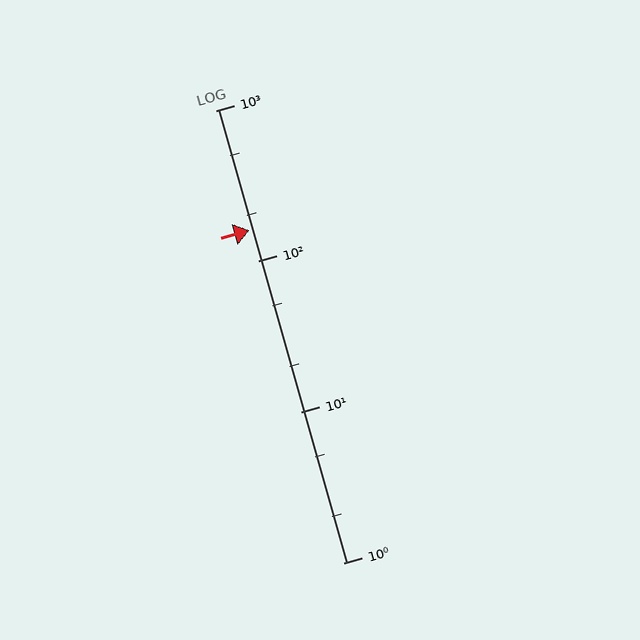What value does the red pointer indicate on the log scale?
The pointer indicates approximately 160.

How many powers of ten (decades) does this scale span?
The scale spans 3 decades, from 1 to 1000.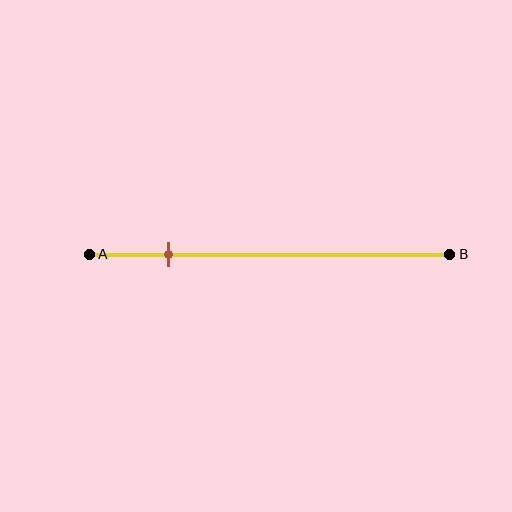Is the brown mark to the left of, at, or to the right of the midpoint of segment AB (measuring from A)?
The brown mark is to the left of the midpoint of segment AB.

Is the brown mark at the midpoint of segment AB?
No, the mark is at about 20% from A, not at the 50% midpoint.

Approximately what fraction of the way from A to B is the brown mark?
The brown mark is approximately 20% of the way from A to B.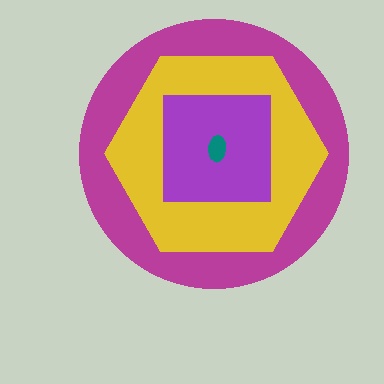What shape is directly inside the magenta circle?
The yellow hexagon.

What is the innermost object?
The teal ellipse.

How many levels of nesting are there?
4.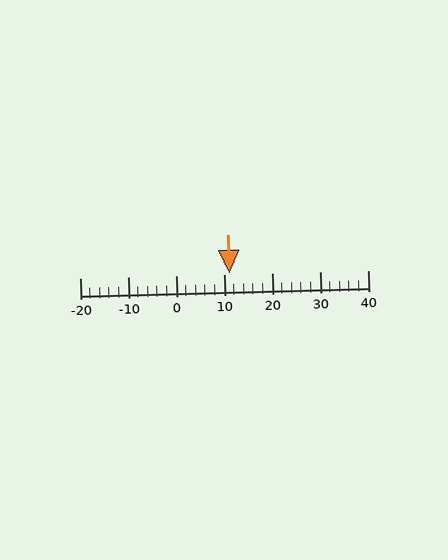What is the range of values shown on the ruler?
The ruler shows values from -20 to 40.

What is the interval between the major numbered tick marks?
The major tick marks are spaced 10 units apart.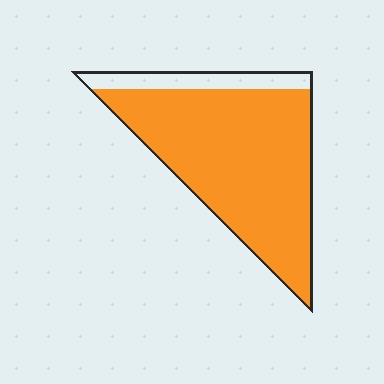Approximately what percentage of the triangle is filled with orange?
Approximately 85%.